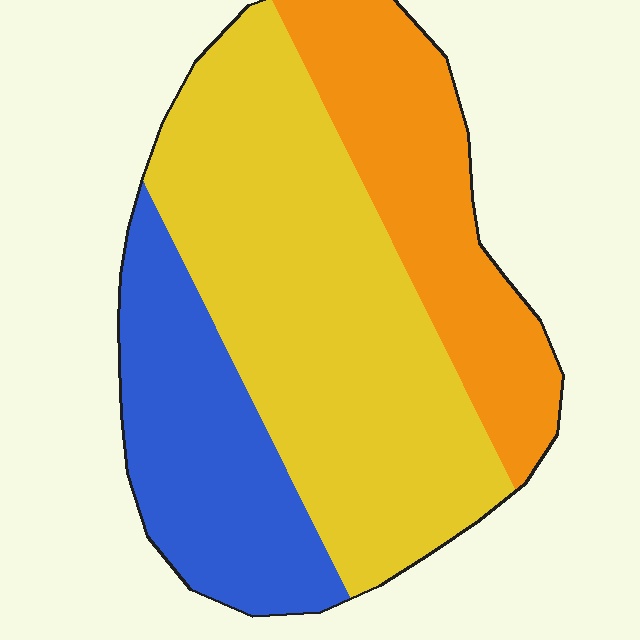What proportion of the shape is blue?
Blue covers roughly 25% of the shape.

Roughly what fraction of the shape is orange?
Orange covers 25% of the shape.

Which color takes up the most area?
Yellow, at roughly 50%.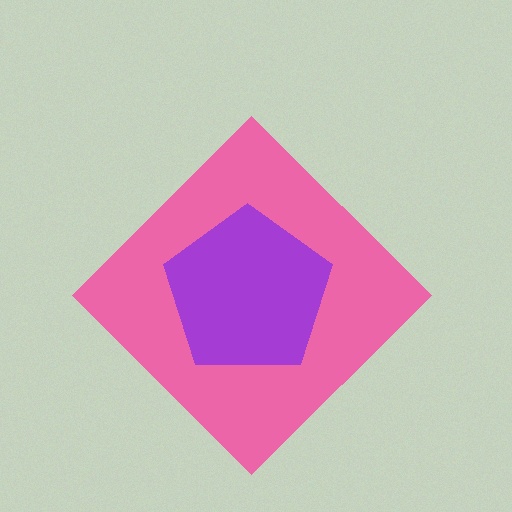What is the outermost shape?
The pink diamond.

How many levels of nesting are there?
2.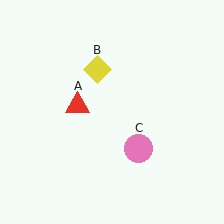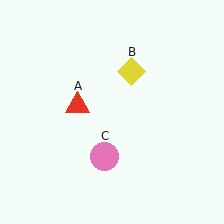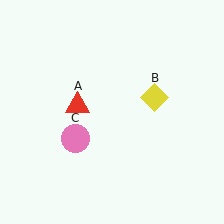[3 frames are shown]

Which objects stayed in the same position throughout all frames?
Red triangle (object A) remained stationary.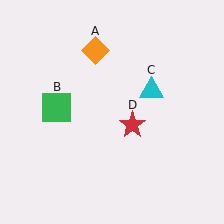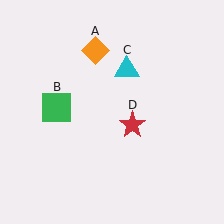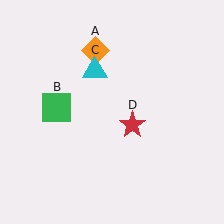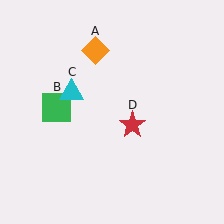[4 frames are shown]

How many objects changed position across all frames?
1 object changed position: cyan triangle (object C).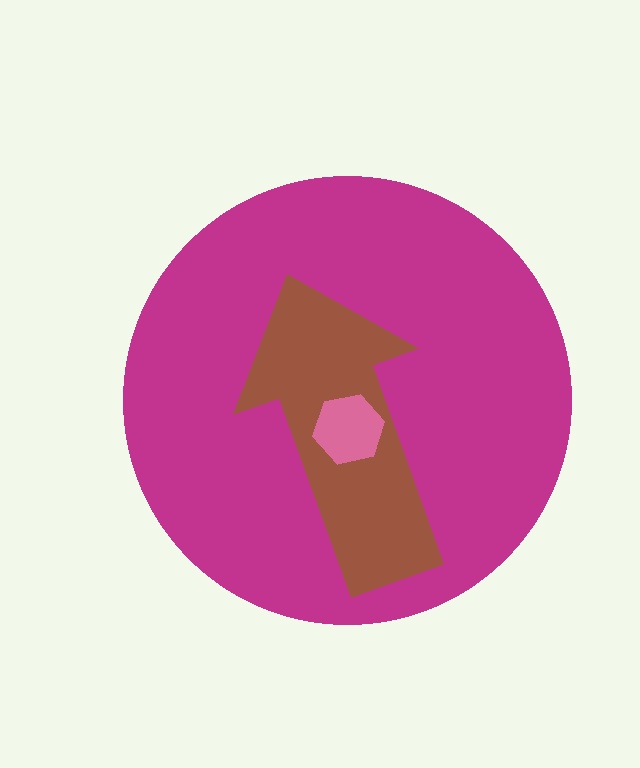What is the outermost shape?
The magenta circle.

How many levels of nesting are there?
3.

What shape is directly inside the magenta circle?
The brown arrow.